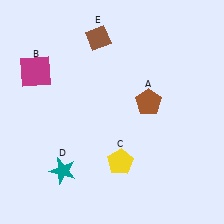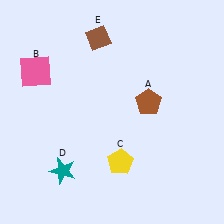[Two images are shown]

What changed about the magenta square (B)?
In Image 1, B is magenta. In Image 2, it changed to pink.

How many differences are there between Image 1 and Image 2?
There is 1 difference between the two images.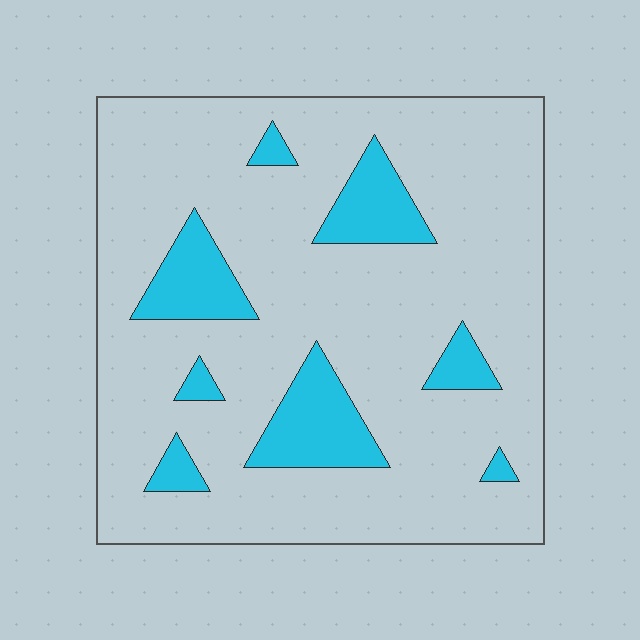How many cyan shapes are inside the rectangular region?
8.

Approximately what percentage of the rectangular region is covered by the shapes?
Approximately 15%.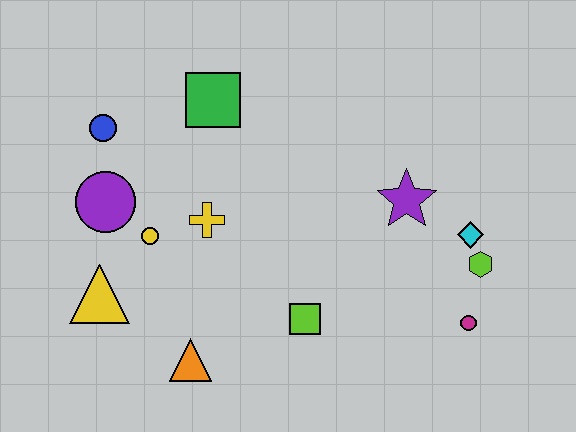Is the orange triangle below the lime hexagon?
Yes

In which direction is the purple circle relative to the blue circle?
The purple circle is below the blue circle.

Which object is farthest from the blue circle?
The magenta circle is farthest from the blue circle.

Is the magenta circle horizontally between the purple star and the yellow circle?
No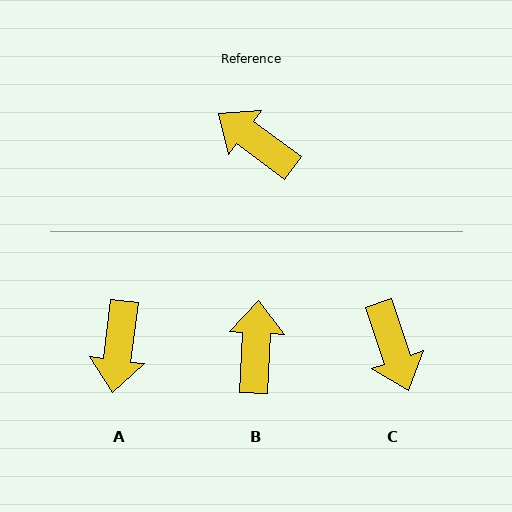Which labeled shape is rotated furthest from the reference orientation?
C, about 145 degrees away.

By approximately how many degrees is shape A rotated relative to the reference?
Approximately 119 degrees counter-clockwise.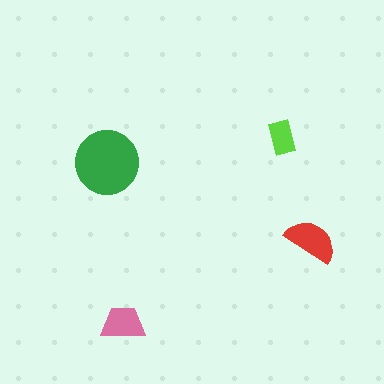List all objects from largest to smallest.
The green circle, the red semicircle, the pink trapezoid, the lime rectangle.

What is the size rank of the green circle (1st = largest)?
1st.